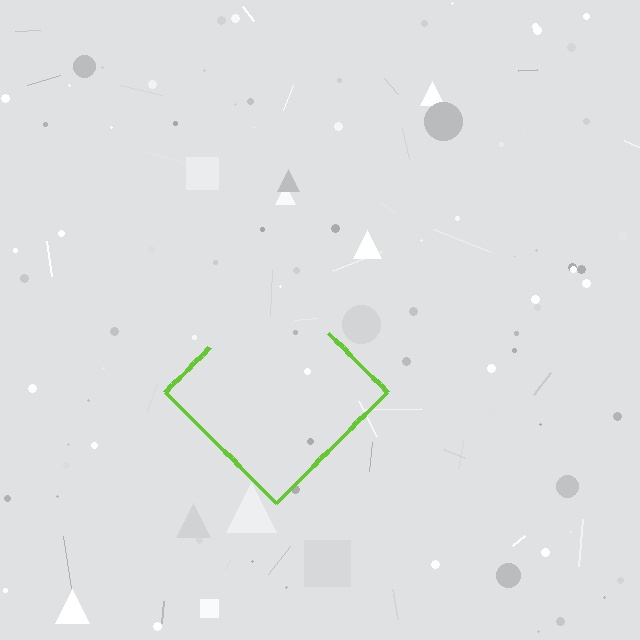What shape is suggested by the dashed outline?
The dashed outline suggests a diamond.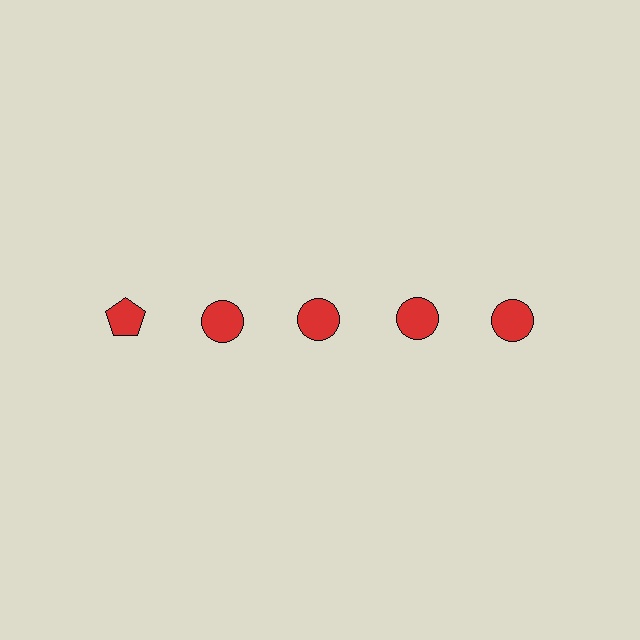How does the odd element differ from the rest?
It has a different shape: pentagon instead of circle.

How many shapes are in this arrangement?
There are 5 shapes arranged in a grid pattern.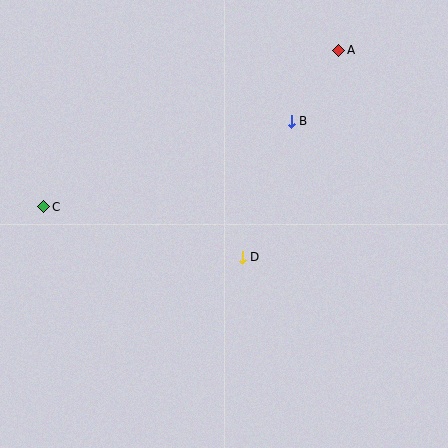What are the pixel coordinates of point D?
Point D is at (242, 257).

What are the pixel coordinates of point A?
Point A is at (339, 50).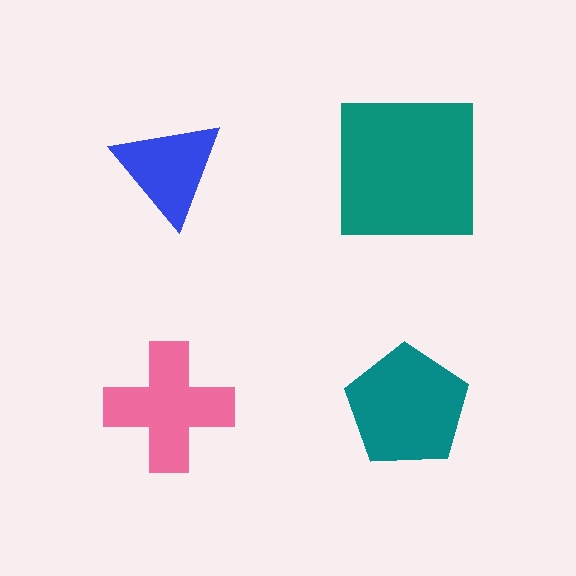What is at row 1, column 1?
A blue triangle.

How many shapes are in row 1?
2 shapes.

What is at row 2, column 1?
A pink cross.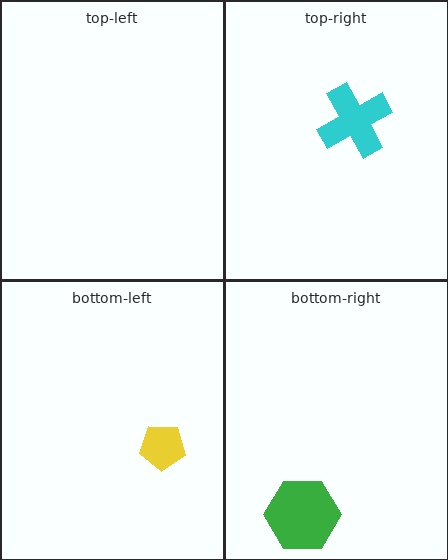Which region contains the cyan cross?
The top-right region.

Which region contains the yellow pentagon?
The bottom-left region.